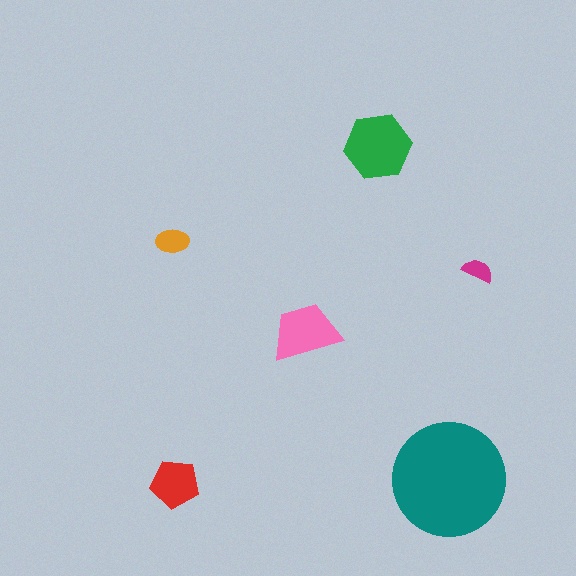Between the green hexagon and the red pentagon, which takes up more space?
The green hexagon.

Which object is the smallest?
The magenta semicircle.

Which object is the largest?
The teal circle.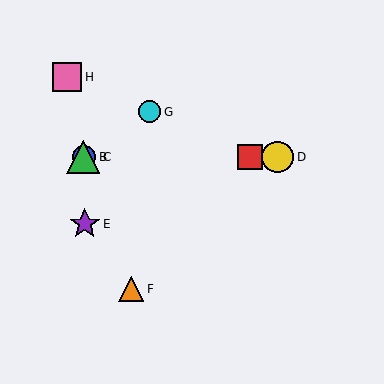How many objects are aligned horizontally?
4 objects (A, B, C, D) are aligned horizontally.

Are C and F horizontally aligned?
No, C is at y≈157 and F is at y≈289.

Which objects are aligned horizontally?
Objects A, B, C, D are aligned horizontally.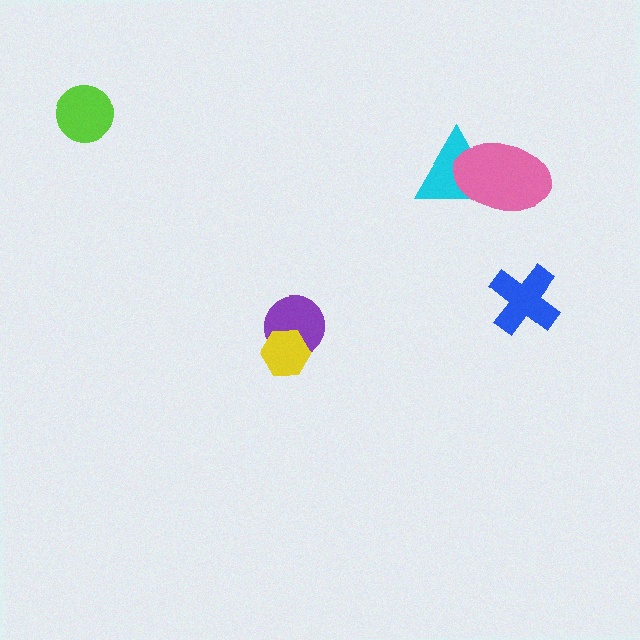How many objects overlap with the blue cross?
0 objects overlap with the blue cross.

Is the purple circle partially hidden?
Yes, it is partially covered by another shape.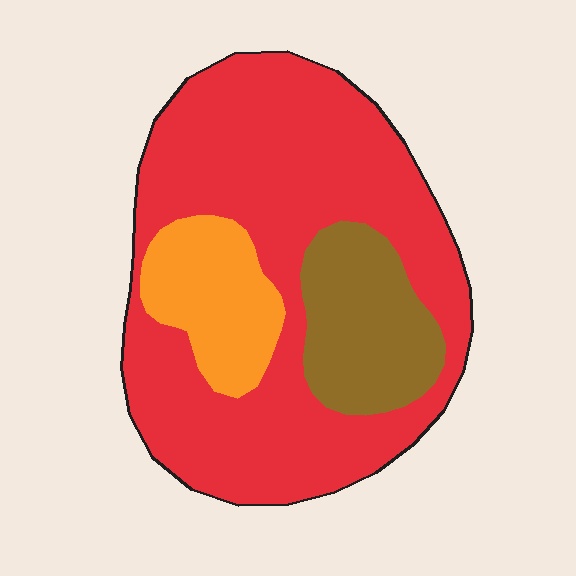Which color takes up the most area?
Red, at roughly 70%.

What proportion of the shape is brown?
Brown takes up between a sixth and a third of the shape.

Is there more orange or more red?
Red.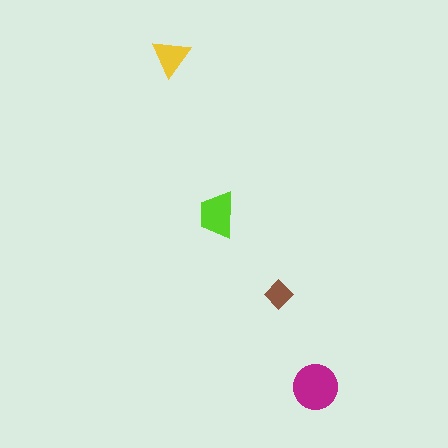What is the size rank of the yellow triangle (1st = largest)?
3rd.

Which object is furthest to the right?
The magenta circle is rightmost.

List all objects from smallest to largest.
The brown diamond, the yellow triangle, the lime trapezoid, the magenta circle.